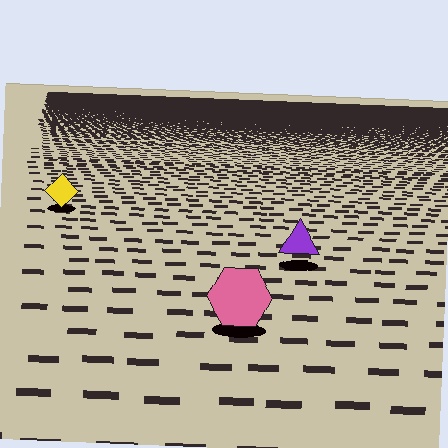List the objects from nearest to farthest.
From nearest to farthest: the pink hexagon, the purple triangle, the yellow diamond.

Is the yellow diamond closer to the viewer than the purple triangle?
No. The purple triangle is closer — you can tell from the texture gradient: the ground texture is coarser near it.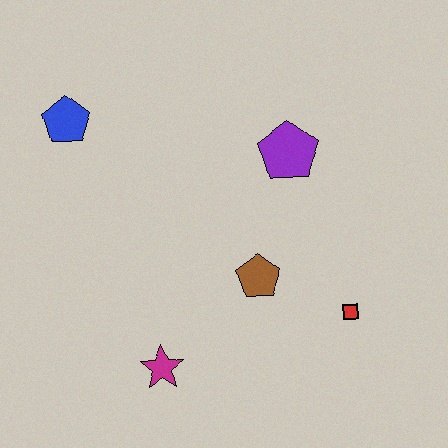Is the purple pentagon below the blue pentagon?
Yes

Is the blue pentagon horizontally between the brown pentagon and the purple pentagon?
No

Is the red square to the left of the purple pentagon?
No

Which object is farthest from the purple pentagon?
The magenta star is farthest from the purple pentagon.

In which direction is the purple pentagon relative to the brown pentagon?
The purple pentagon is above the brown pentagon.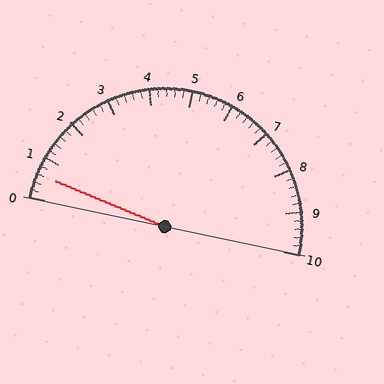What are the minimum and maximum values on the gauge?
The gauge ranges from 0 to 10.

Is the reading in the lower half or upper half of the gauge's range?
The reading is in the lower half of the range (0 to 10).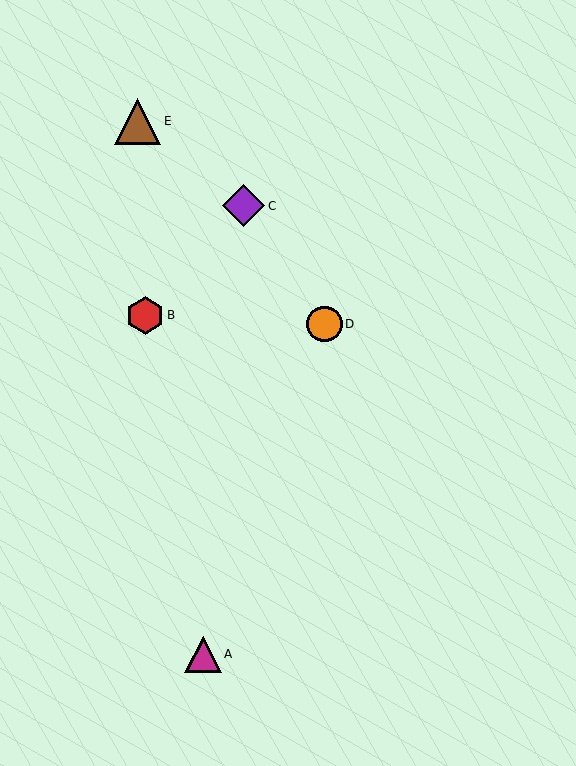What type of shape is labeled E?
Shape E is a brown triangle.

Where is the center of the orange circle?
The center of the orange circle is at (324, 324).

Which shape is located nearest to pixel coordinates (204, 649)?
The magenta triangle (labeled A) at (203, 654) is nearest to that location.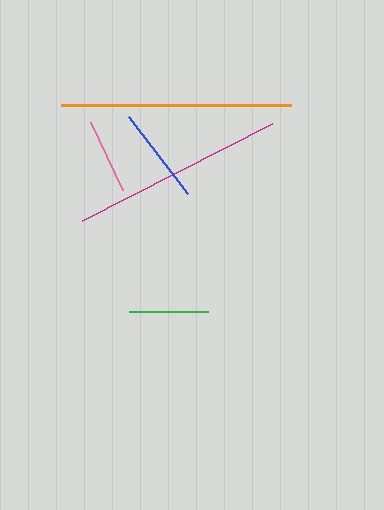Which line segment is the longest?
The orange line is the longest at approximately 230 pixels.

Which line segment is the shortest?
The pink line is the shortest at approximately 76 pixels.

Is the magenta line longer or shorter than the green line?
The magenta line is longer than the green line.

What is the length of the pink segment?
The pink segment is approximately 76 pixels long.